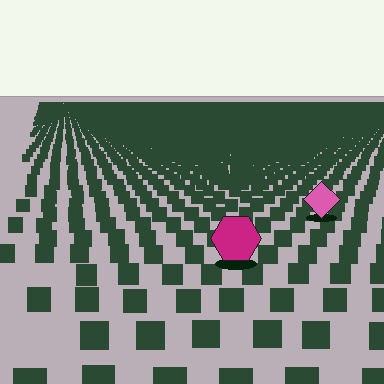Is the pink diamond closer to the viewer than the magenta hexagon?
No. The magenta hexagon is closer — you can tell from the texture gradient: the ground texture is coarser near it.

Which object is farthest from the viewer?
The pink diamond is farthest from the viewer. It appears smaller and the ground texture around it is denser.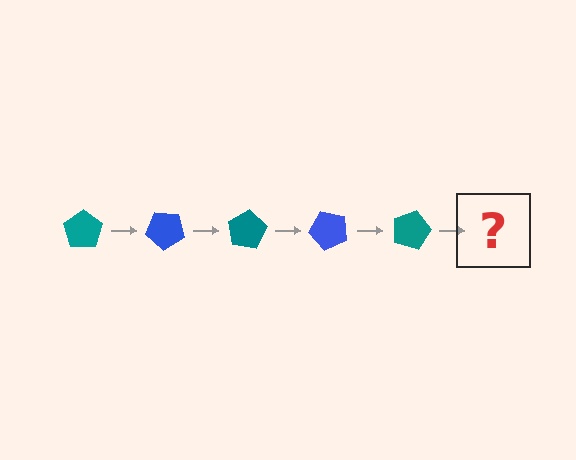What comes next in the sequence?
The next element should be a blue pentagon, rotated 200 degrees from the start.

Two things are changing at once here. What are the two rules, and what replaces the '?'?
The two rules are that it rotates 40 degrees each step and the color cycles through teal and blue. The '?' should be a blue pentagon, rotated 200 degrees from the start.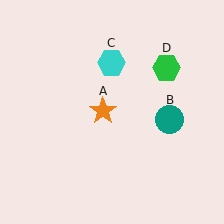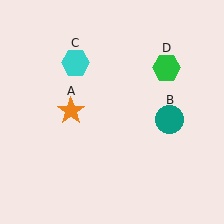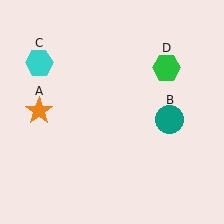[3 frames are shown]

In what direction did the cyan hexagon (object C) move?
The cyan hexagon (object C) moved left.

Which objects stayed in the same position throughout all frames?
Teal circle (object B) and green hexagon (object D) remained stationary.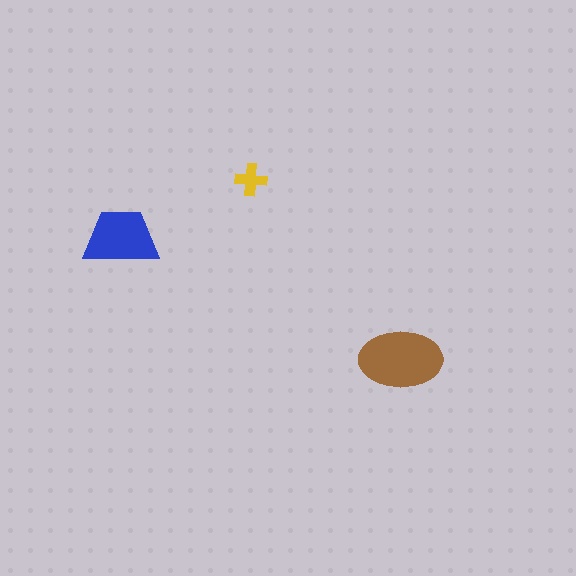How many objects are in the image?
There are 3 objects in the image.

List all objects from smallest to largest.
The yellow cross, the blue trapezoid, the brown ellipse.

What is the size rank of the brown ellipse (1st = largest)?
1st.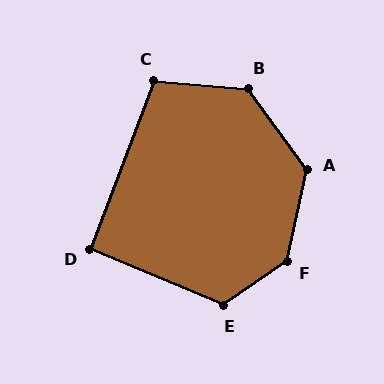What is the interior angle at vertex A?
Approximately 131 degrees (obtuse).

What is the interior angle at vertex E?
Approximately 123 degrees (obtuse).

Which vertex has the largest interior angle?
F, at approximately 137 degrees.